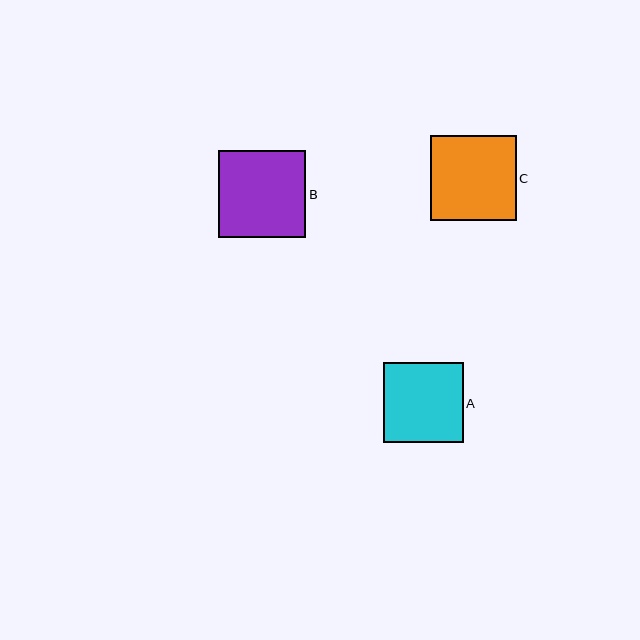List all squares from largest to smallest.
From largest to smallest: B, C, A.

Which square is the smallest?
Square A is the smallest with a size of approximately 80 pixels.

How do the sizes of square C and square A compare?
Square C and square A are approximately the same size.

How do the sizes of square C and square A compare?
Square C and square A are approximately the same size.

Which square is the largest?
Square B is the largest with a size of approximately 87 pixels.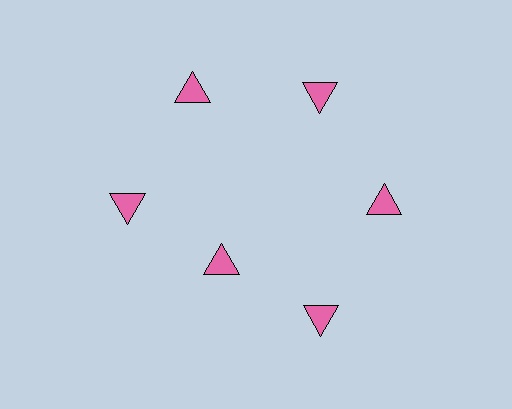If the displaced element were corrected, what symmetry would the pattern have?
It would have 6-fold rotational symmetry — the pattern would map onto itself every 60 degrees.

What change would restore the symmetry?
The symmetry would be restored by moving it outward, back onto the ring so that all 6 triangles sit at equal angles and equal distance from the center.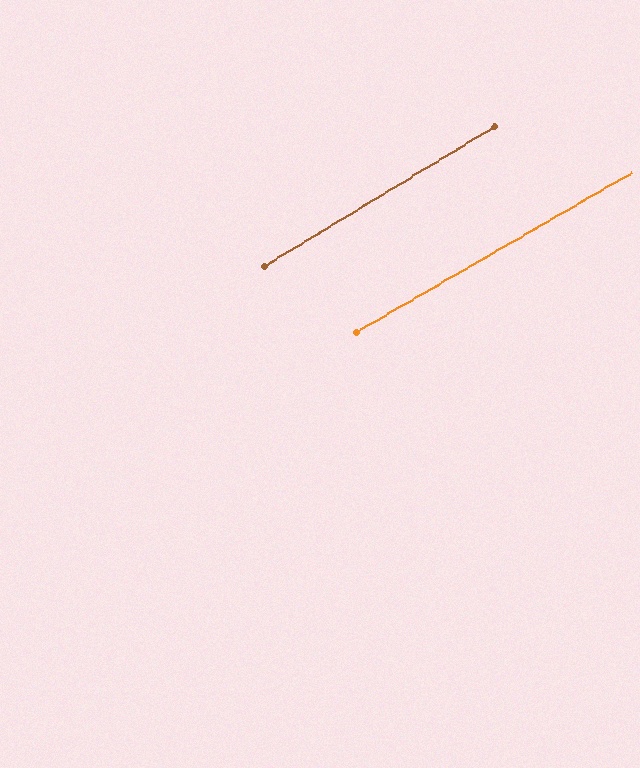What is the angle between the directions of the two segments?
Approximately 1 degree.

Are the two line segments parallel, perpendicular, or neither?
Parallel — their directions differ by only 1.3°.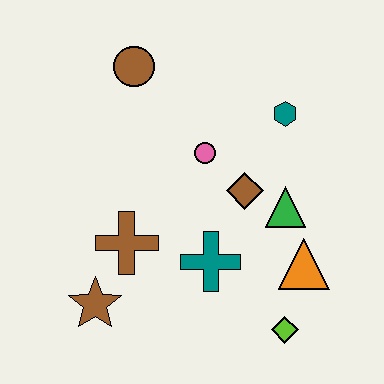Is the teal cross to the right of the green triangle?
No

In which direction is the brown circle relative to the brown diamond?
The brown circle is above the brown diamond.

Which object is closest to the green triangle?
The brown diamond is closest to the green triangle.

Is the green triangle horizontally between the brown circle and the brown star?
No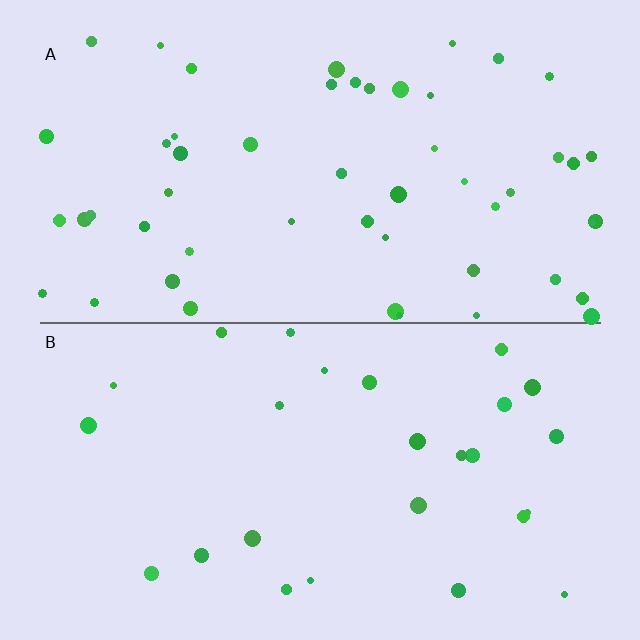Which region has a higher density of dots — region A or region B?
A (the top).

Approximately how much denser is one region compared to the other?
Approximately 2.0× — region A over region B.